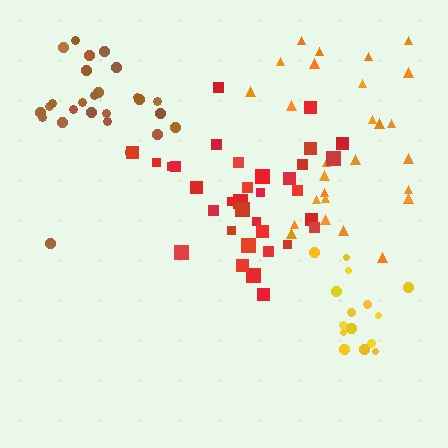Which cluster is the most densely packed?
Brown.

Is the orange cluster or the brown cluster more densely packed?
Brown.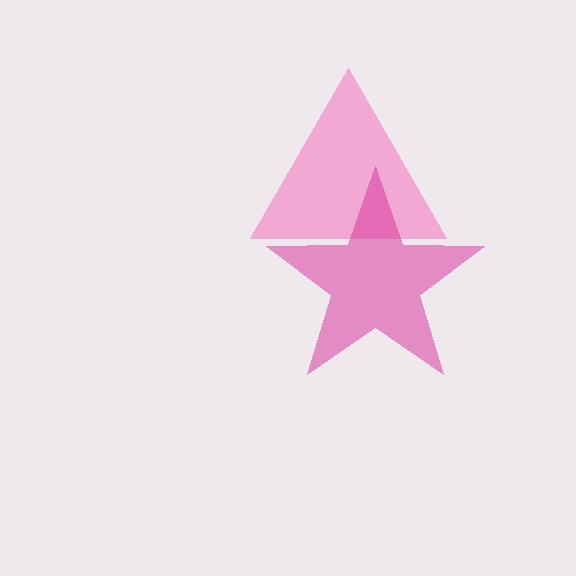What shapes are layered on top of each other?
The layered shapes are: a pink triangle, a magenta star.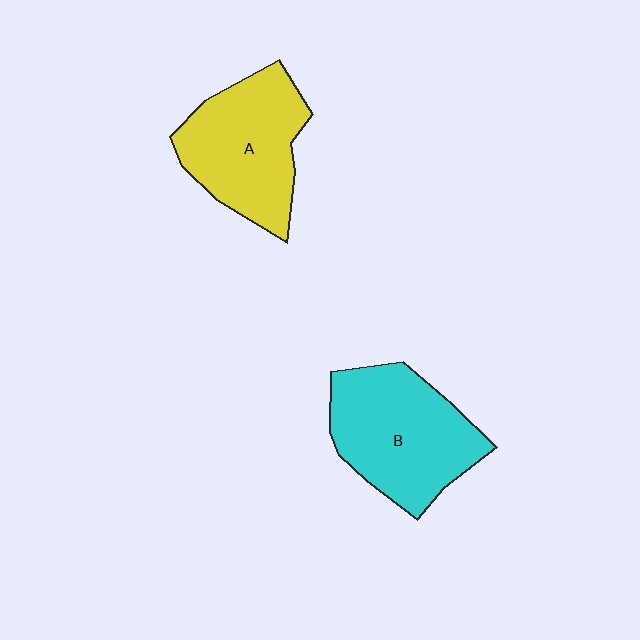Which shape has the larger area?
Shape B (cyan).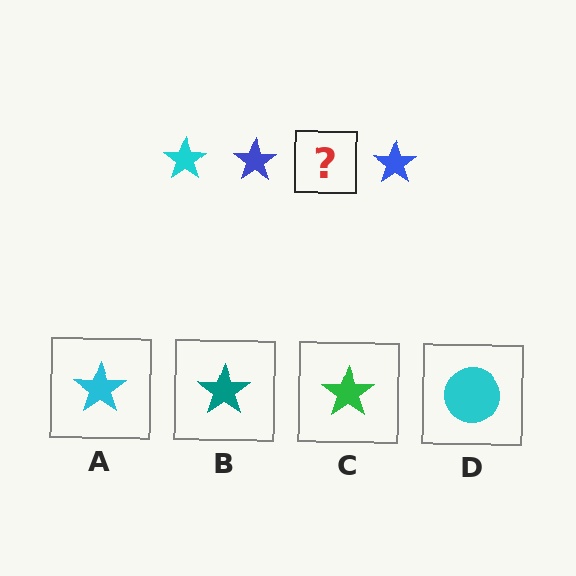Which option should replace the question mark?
Option A.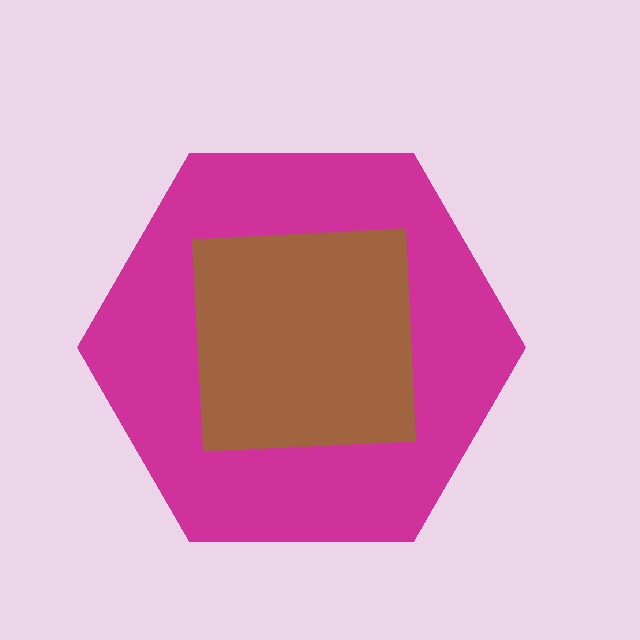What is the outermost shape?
The magenta hexagon.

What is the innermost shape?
The brown square.